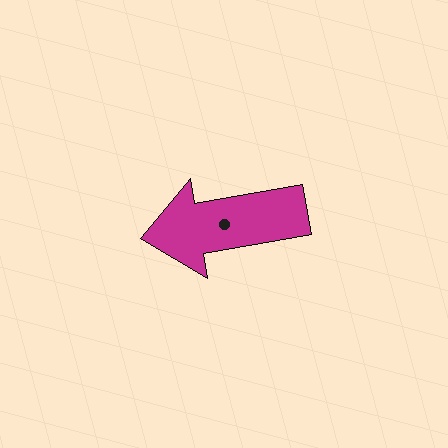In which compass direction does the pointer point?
West.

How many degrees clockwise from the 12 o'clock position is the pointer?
Approximately 260 degrees.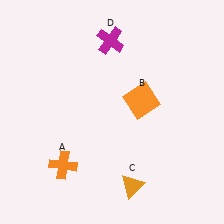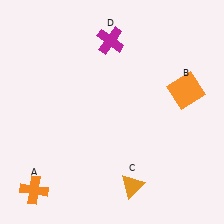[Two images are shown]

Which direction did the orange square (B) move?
The orange square (B) moved right.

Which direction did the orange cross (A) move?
The orange cross (A) moved left.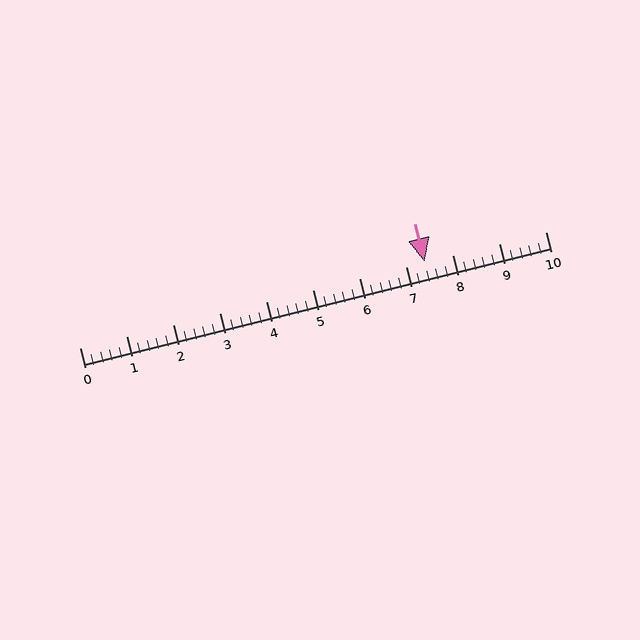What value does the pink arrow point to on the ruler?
The pink arrow points to approximately 7.4.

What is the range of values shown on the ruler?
The ruler shows values from 0 to 10.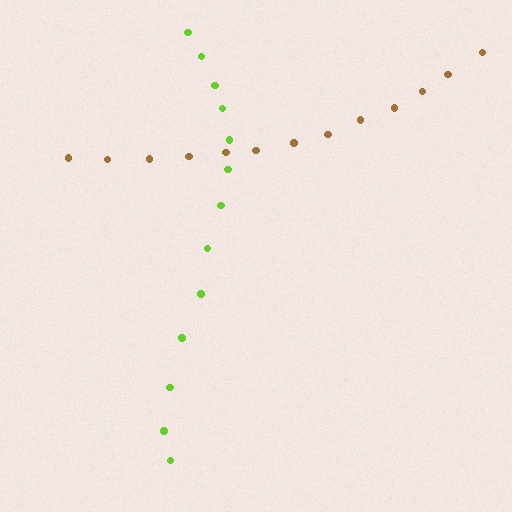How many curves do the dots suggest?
There are 2 distinct paths.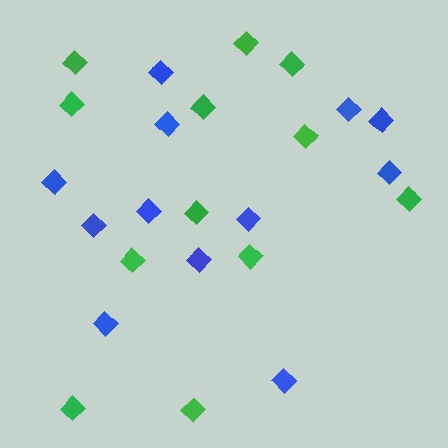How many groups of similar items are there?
There are 2 groups: one group of blue diamonds (12) and one group of green diamonds (12).